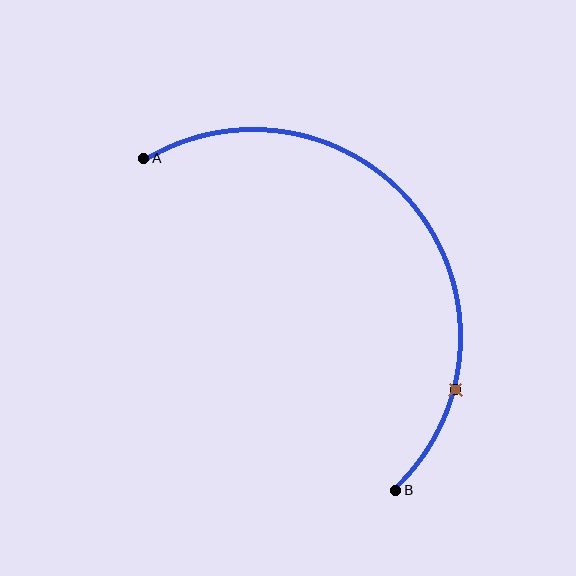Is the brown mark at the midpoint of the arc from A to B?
No. The brown mark lies on the arc but is closer to endpoint B. The arc midpoint would be at the point on the curve equidistant along the arc from both A and B.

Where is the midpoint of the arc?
The arc midpoint is the point on the curve farthest from the straight line joining A and B. It sits above and to the right of that line.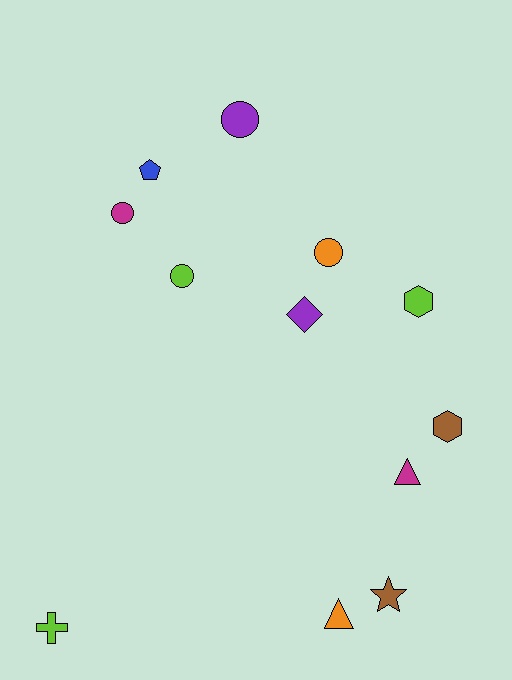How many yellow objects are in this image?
There are no yellow objects.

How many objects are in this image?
There are 12 objects.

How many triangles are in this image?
There are 2 triangles.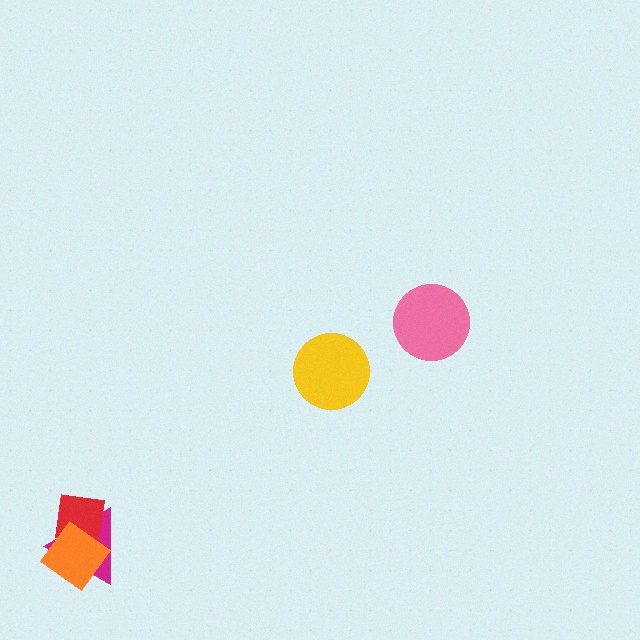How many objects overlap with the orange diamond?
2 objects overlap with the orange diamond.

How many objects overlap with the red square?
2 objects overlap with the red square.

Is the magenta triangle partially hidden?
Yes, it is partially covered by another shape.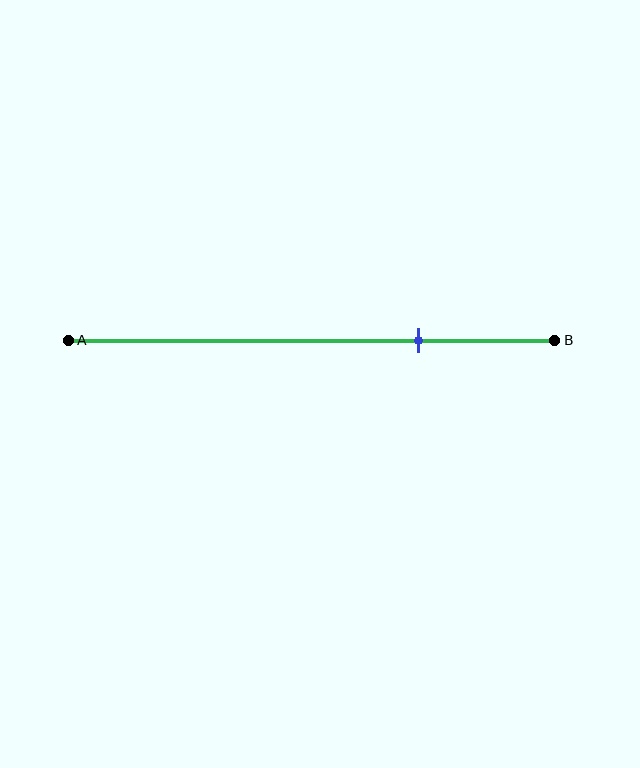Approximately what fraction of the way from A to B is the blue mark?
The blue mark is approximately 70% of the way from A to B.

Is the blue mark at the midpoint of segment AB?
No, the mark is at about 70% from A, not at the 50% midpoint.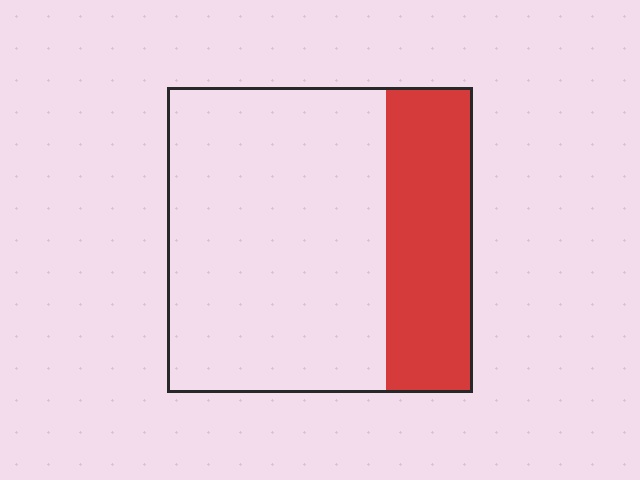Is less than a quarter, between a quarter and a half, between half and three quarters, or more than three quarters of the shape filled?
Between a quarter and a half.